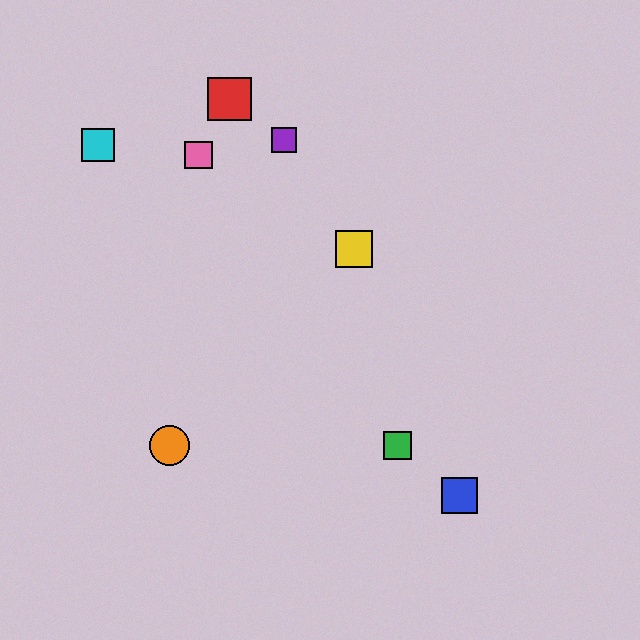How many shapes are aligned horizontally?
2 shapes (the green square, the orange circle) are aligned horizontally.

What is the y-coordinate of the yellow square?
The yellow square is at y≈249.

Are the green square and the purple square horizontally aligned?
No, the green square is at y≈446 and the purple square is at y≈140.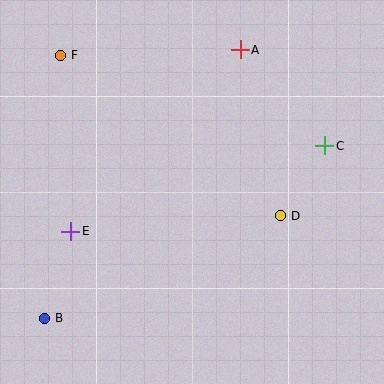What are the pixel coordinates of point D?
Point D is at (280, 216).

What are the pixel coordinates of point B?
Point B is at (44, 318).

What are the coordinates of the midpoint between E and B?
The midpoint between E and B is at (57, 274).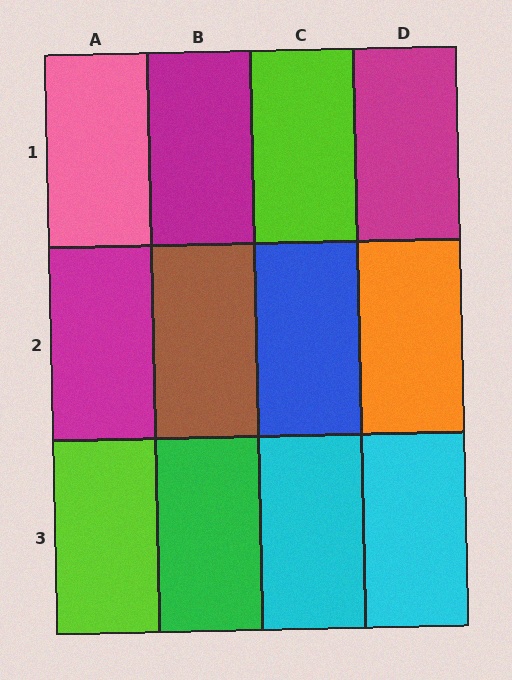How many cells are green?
1 cell is green.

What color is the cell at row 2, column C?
Blue.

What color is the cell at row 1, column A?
Pink.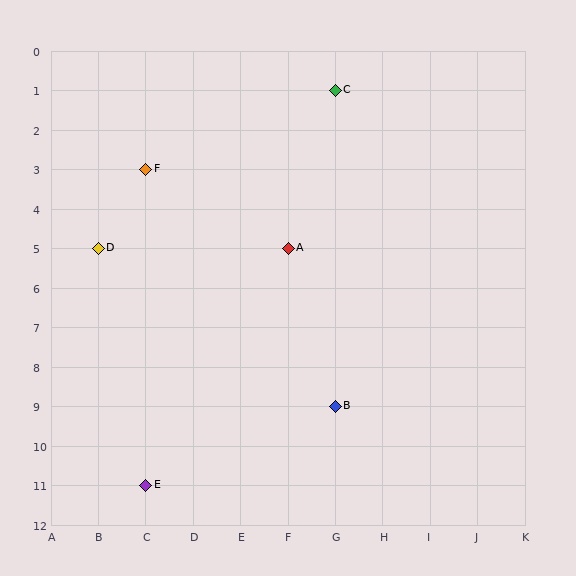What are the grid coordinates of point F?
Point F is at grid coordinates (C, 3).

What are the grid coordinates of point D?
Point D is at grid coordinates (B, 5).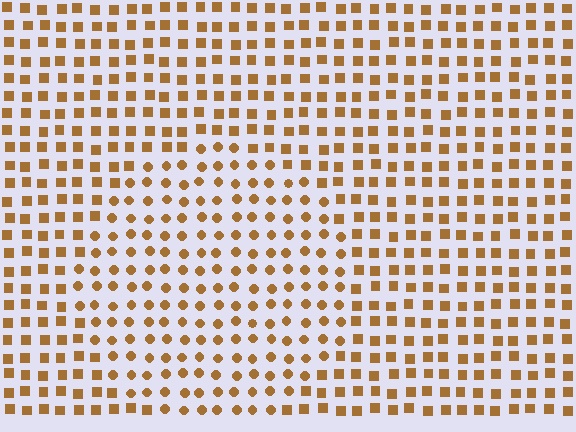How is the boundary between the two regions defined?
The boundary is defined by a change in element shape: circles inside vs. squares outside. All elements share the same color and spacing.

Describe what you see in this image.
The image is filled with small brown elements arranged in a uniform grid. A circle-shaped region contains circles, while the surrounding area contains squares. The boundary is defined purely by the change in element shape.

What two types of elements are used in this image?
The image uses circles inside the circle region and squares outside it.